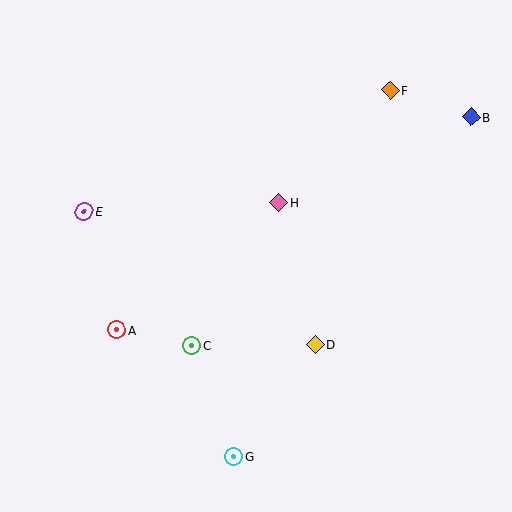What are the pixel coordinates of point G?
Point G is at (234, 457).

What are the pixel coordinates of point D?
Point D is at (315, 345).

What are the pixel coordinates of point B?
Point B is at (471, 117).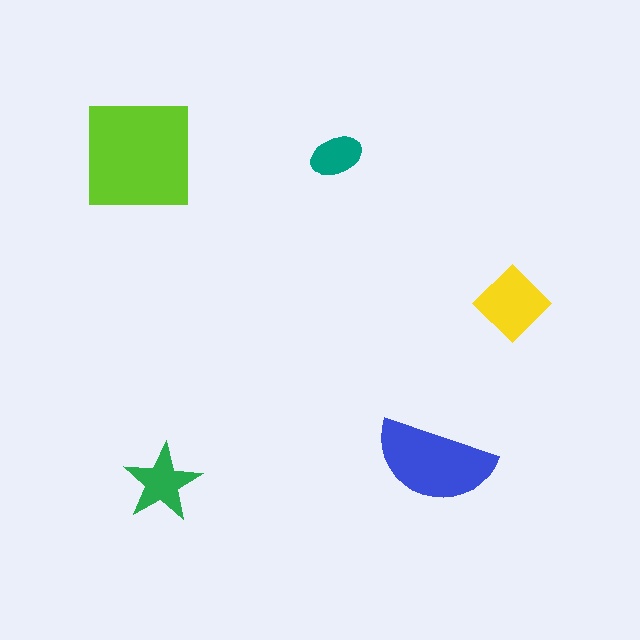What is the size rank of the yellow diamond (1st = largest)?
3rd.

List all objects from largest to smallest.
The lime square, the blue semicircle, the yellow diamond, the green star, the teal ellipse.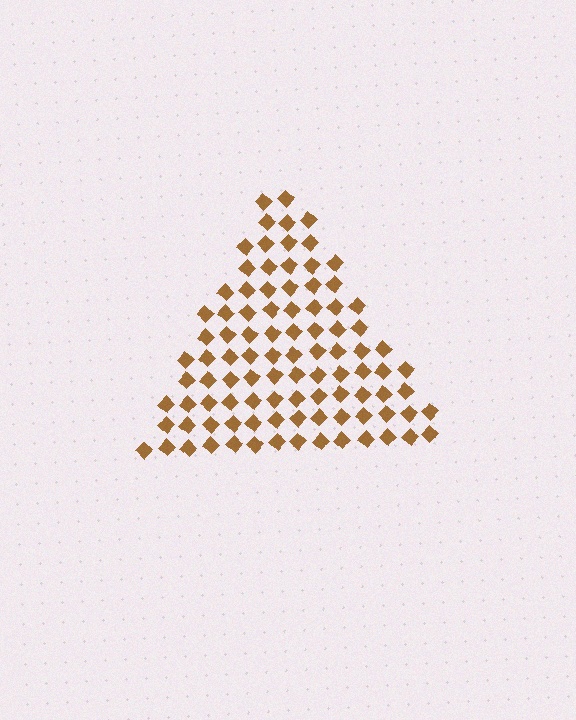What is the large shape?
The large shape is a triangle.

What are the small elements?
The small elements are diamonds.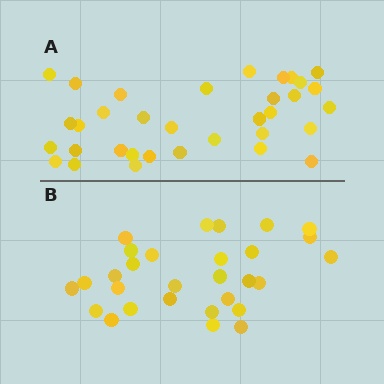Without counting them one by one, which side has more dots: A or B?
Region A (the top region) has more dots.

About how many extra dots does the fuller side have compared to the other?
Region A has about 5 more dots than region B.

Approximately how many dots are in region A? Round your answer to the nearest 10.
About 30 dots. (The exact count is 34, which rounds to 30.)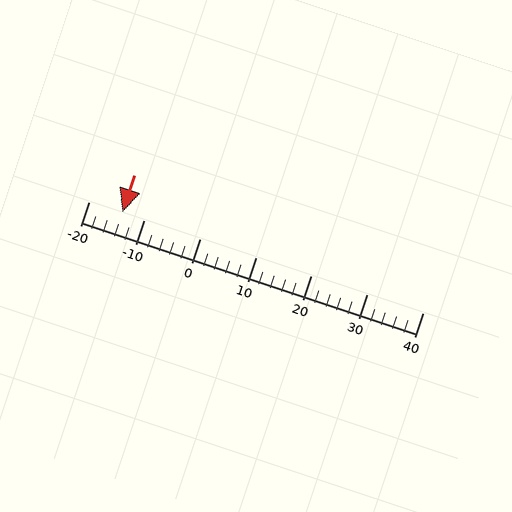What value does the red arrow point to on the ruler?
The red arrow points to approximately -14.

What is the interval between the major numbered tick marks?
The major tick marks are spaced 10 units apart.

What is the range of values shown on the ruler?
The ruler shows values from -20 to 40.